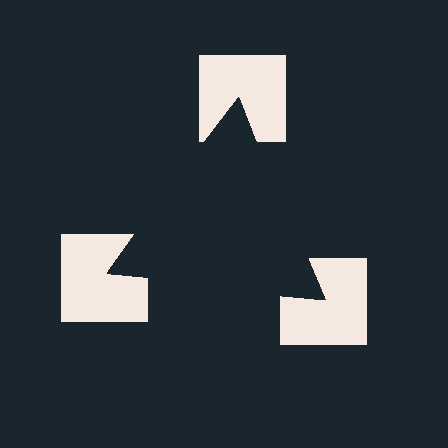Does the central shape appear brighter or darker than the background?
It typically appears slightly darker than the background, even though no actual brightness change is drawn.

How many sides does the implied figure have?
3 sides.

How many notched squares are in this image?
There are 3 — one at each vertex of the illusory triangle.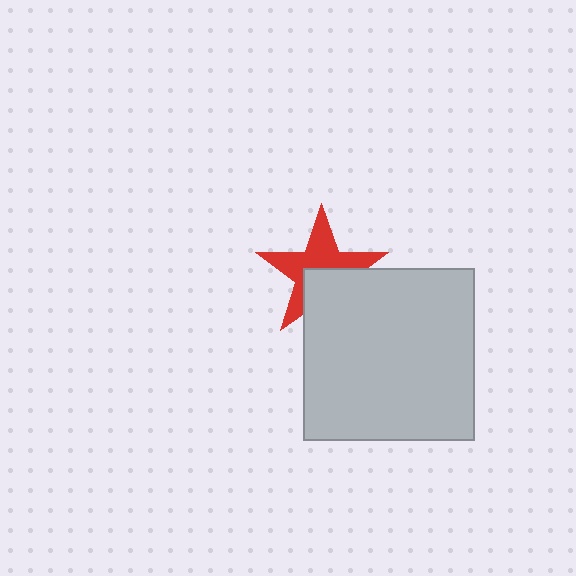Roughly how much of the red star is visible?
About half of it is visible (roughly 60%).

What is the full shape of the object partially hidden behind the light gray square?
The partially hidden object is a red star.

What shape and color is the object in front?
The object in front is a light gray square.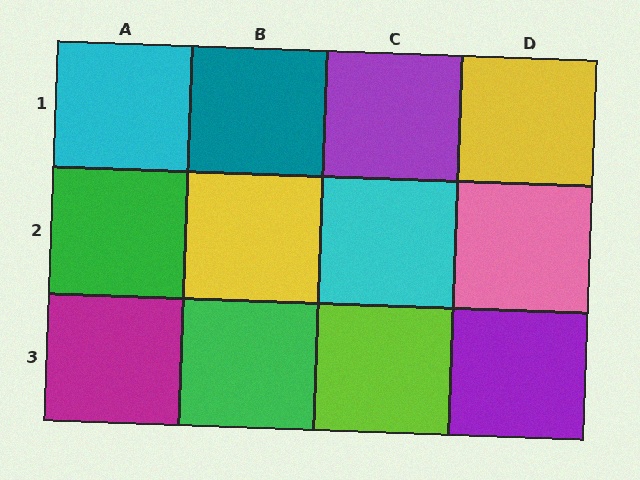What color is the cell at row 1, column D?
Yellow.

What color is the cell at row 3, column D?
Purple.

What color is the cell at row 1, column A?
Cyan.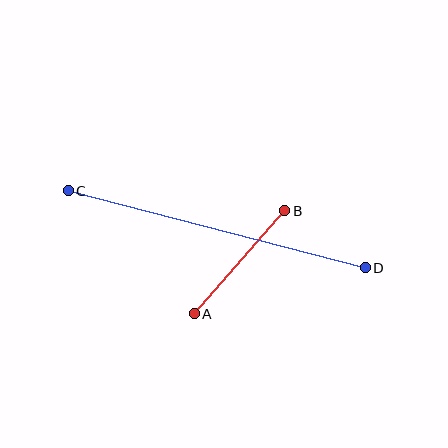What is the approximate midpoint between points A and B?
The midpoint is at approximately (240, 262) pixels.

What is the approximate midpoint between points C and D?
The midpoint is at approximately (217, 229) pixels.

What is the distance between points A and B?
The distance is approximately 137 pixels.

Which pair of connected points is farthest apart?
Points C and D are farthest apart.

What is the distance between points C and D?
The distance is approximately 307 pixels.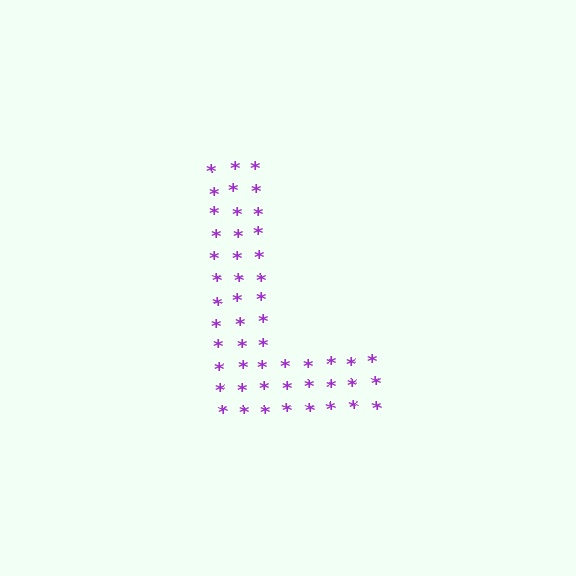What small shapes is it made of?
It is made of small asterisks.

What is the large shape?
The large shape is the letter L.